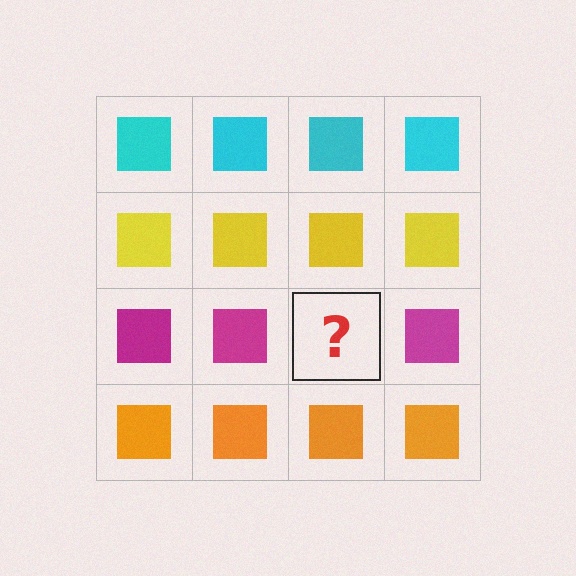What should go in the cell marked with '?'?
The missing cell should contain a magenta square.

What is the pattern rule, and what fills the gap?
The rule is that each row has a consistent color. The gap should be filled with a magenta square.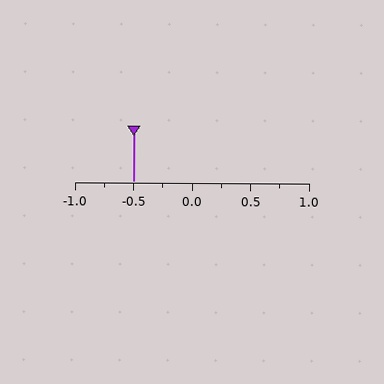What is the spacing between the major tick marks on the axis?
The major ticks are spaced 0.5 apart.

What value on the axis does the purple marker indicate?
The marker indicates approximately -0.5.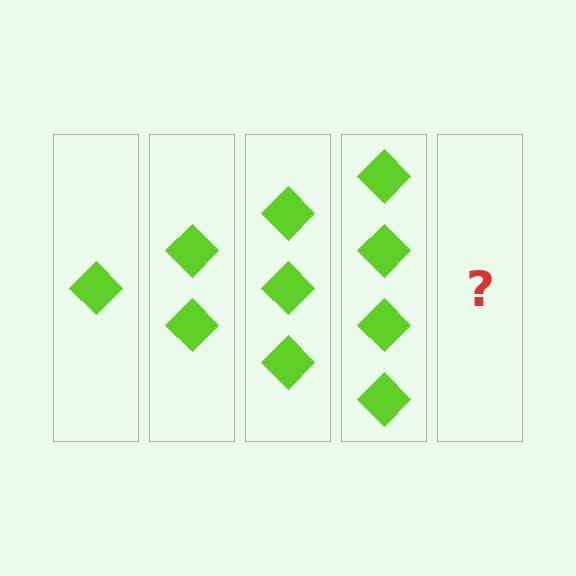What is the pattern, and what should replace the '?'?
The pattern is that each step adds one more diamond. The '?' should be 5 diamonds.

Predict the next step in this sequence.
The next step is 5 diamonds.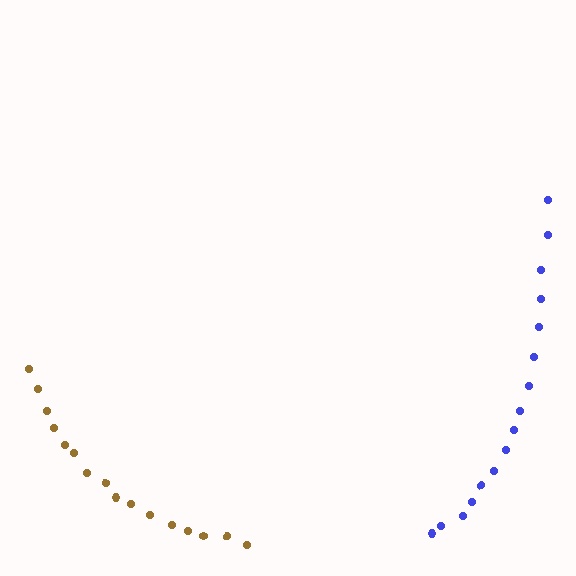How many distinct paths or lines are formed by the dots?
There are 2 distinct paths.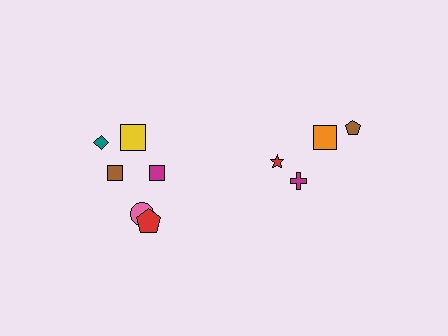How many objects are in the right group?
There are 4 objects.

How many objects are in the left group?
There are 6 objects.